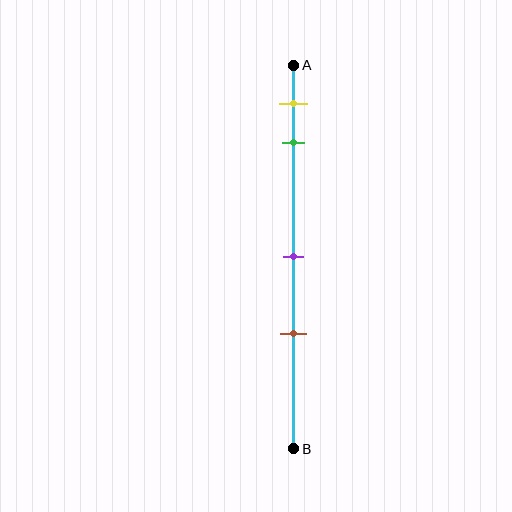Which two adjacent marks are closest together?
The yellow and green marks are the closest adjacent pair.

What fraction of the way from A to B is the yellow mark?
The yellow mark is approximately 10% (0.1) of the way from A to B.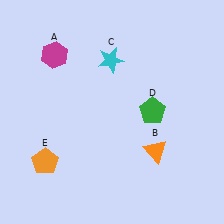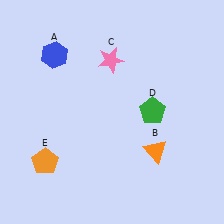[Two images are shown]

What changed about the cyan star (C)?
In Image 1, C is cyan. In Image 2, it changed to pink.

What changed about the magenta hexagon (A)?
In Image 1, A is magenta. In Image 2, it changed to blue.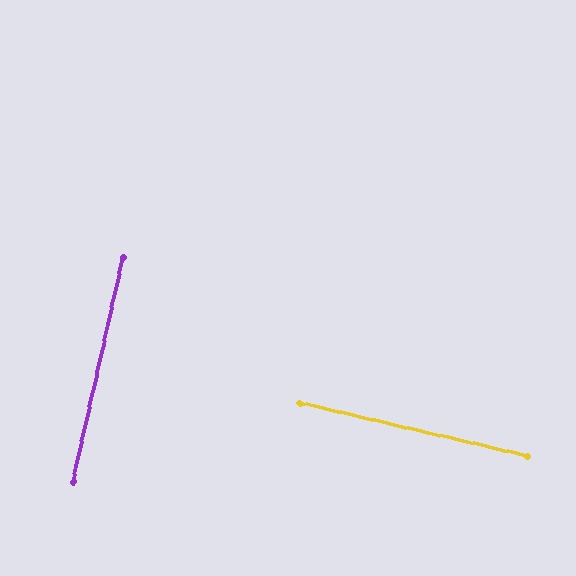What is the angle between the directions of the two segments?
Approximately 90 degrees.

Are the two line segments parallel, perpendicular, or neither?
Perpendicular — they meet at approximately 90°.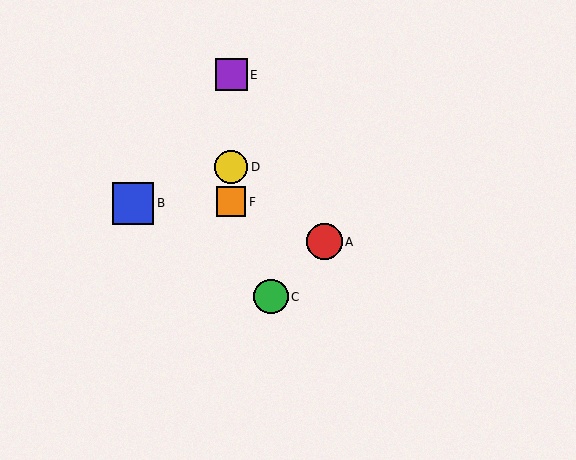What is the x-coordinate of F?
Object F is at x≈231.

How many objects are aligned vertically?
3 objects (D, E, F) are aligned vertically.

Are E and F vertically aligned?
Yes, both are at x≈231.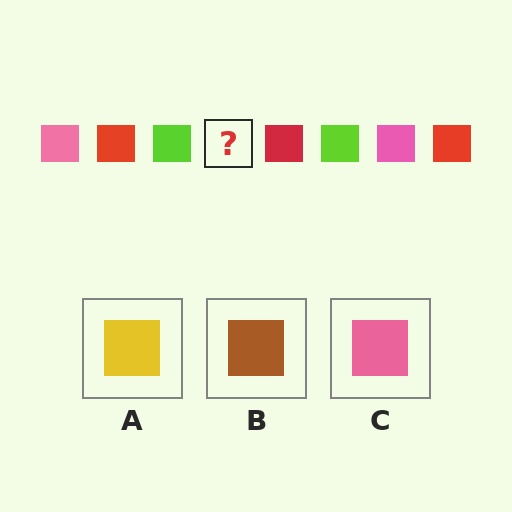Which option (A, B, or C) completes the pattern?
C.